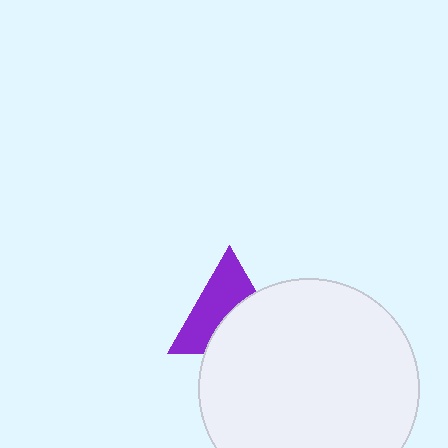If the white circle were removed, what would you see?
You would see the complete purple triangle.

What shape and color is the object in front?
The object in front is a white circle.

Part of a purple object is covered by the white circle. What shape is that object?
It is a triangle.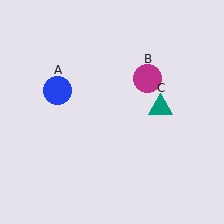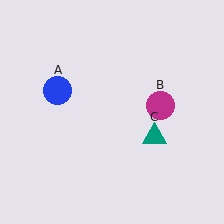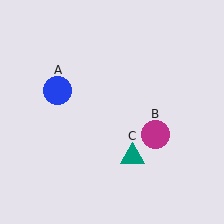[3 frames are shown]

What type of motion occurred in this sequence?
The magenta circle (object B), teal triangle (object C) rotated clockwise around the center of the scene.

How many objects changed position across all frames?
2 objects changed position: magenta circle (object B), teal triangle (object C).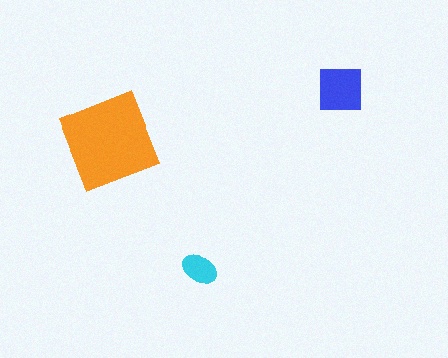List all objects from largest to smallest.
The orange diamond, the blue square, the cyan ellipse.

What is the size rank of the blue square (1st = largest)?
2nd.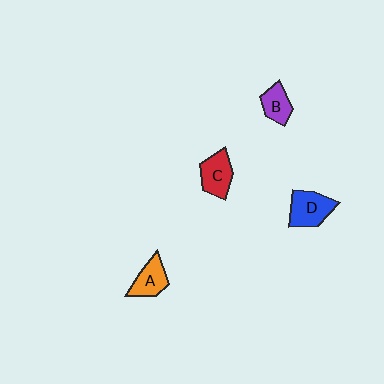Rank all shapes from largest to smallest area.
From largest to smallest: D (blue), C (red), A (orange), B (purple).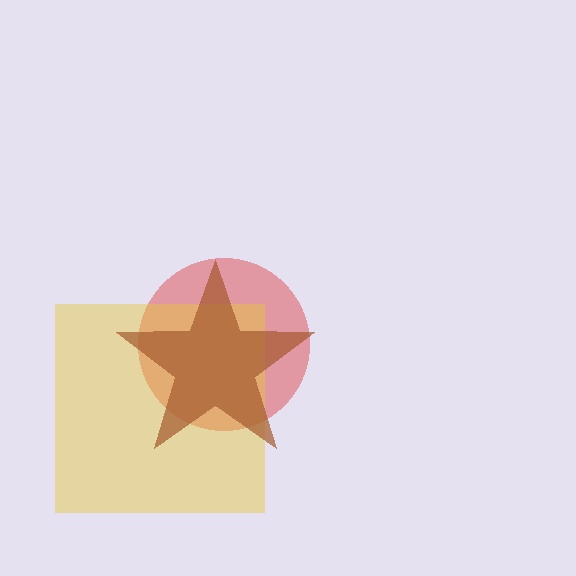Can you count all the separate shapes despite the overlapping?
Yes, there are 3 separate shapes.